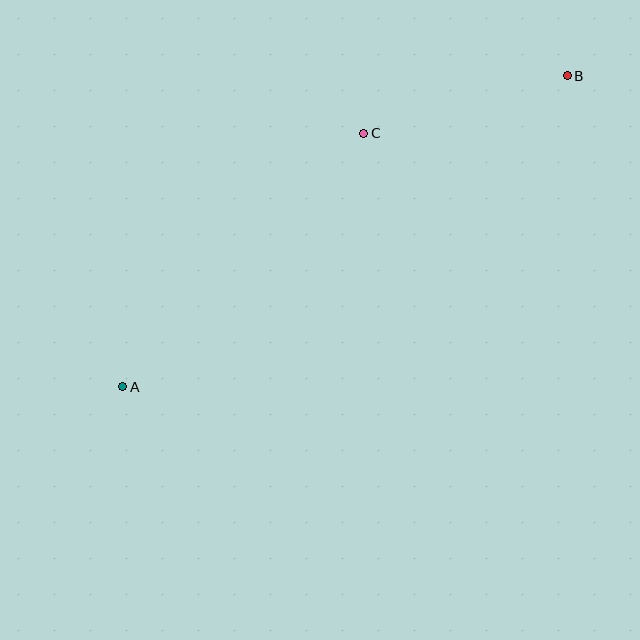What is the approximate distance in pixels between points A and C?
The distance between A and C is approximately 350 pixels.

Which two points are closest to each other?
Points B and C are closest to each other.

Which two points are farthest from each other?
Points A and B are farthest from each other.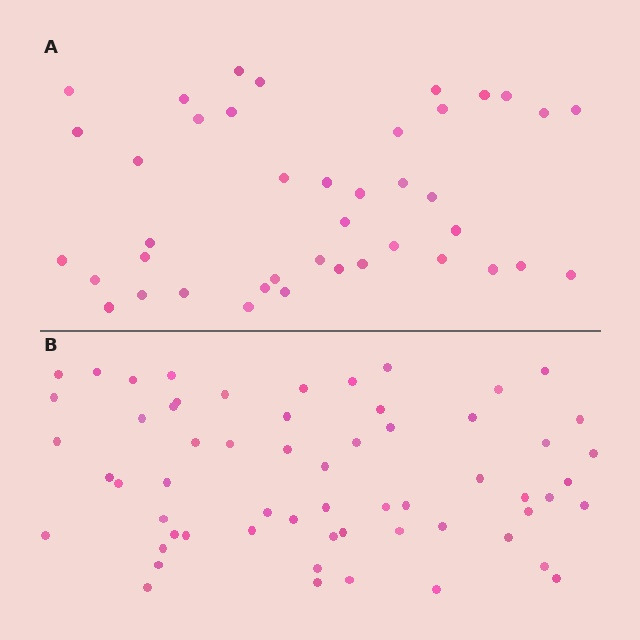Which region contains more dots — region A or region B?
Region B (the bottom region) has more dots.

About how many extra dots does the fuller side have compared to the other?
Region B has approximately 20 more dots than region A.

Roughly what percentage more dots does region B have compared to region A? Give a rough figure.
About 45% more.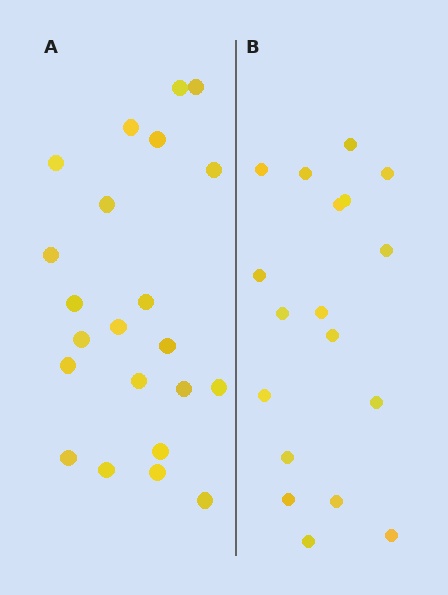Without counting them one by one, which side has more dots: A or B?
Region A (the left region) has more dots.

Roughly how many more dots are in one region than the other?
Region A has about 4 more dots than region B.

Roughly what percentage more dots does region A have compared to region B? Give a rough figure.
About 20% more.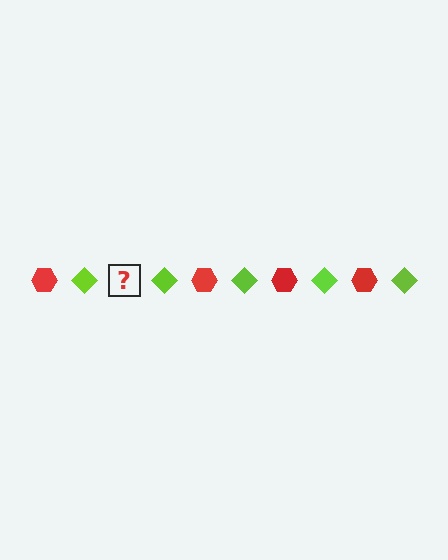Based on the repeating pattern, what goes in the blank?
The blank should be a red hexagon.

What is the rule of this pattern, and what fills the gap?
The rule is that the pattern alternates between red hexagon and lime diamond. The gap should be filled with a red hexagon.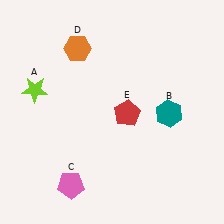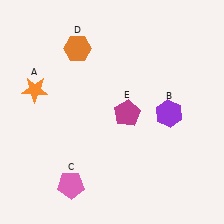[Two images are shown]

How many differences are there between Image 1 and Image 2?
There are 3 differences between the two images.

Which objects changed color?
A changed from lime to orange. B changed from teal to purple. E changed from red to magenta.